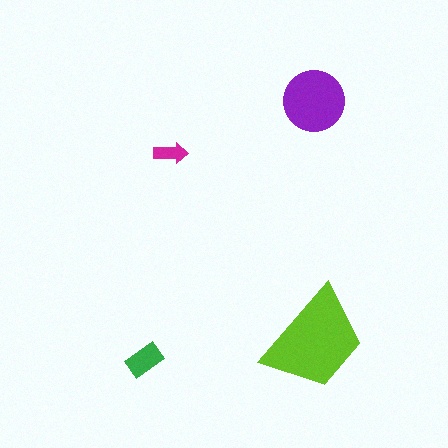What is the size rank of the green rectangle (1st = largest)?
3rd.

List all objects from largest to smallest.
The lime trapezoid, the purple circle, the green rectangle, the magenta arrow.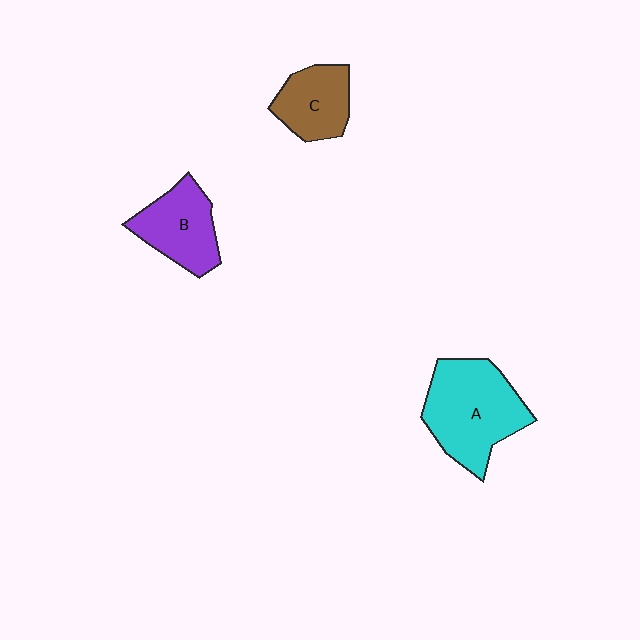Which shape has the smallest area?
Shape C (brown).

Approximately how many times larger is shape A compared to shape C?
Approximately 1.8 times.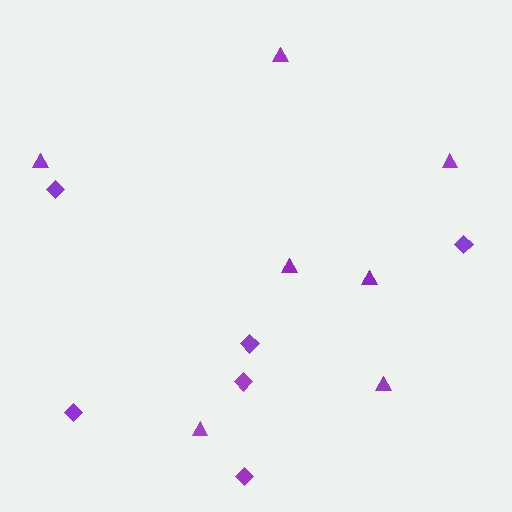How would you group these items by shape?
There are 2 groups: one group of diamonds (6) and one group of triangles (7).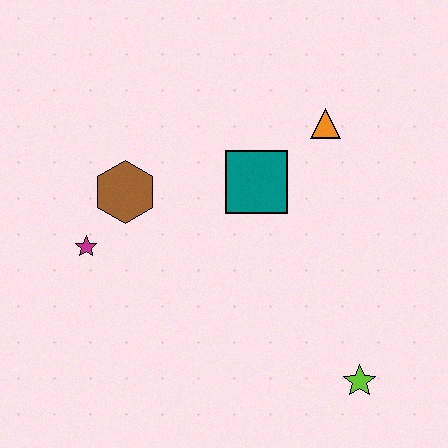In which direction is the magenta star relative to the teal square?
The magenta star is to the left of the teal square.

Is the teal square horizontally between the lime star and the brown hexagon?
Yes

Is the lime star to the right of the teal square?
Yes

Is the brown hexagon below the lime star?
No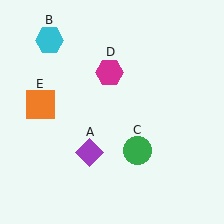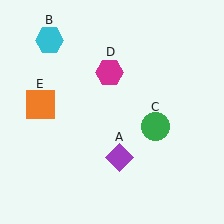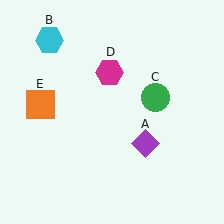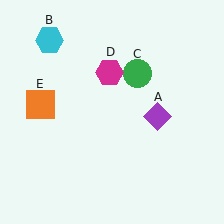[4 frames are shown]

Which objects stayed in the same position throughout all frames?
Cyan hexagon (object B) and magenta hexagon (object D) and orange square (object E) remained stationary.